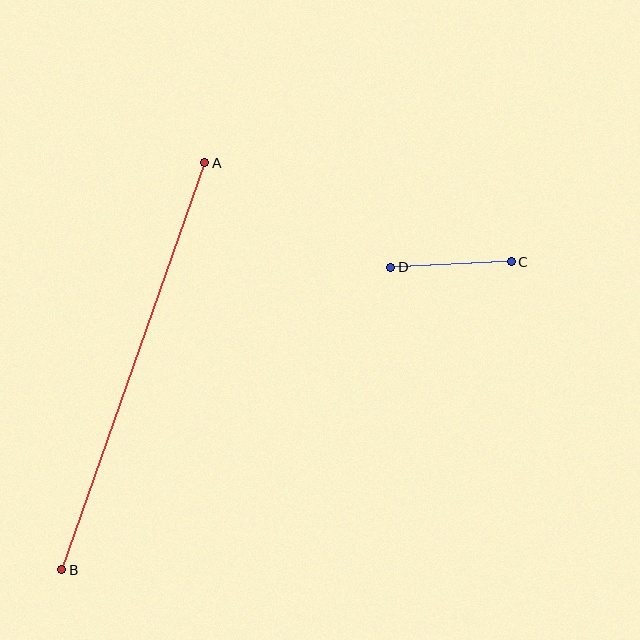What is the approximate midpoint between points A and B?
The midpoint is at approximately (133, 366) pixels.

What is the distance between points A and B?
The distance is approximately 431 pixels.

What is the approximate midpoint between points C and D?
The midpoint is at approximately (451, 265) pixels.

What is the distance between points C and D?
The distance is approximately 120 pixels.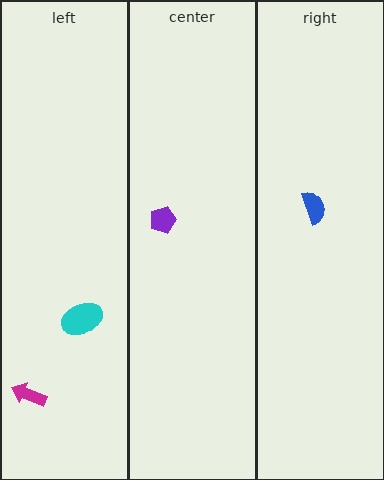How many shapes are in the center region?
1.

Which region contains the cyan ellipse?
The left region.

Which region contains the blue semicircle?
The right region.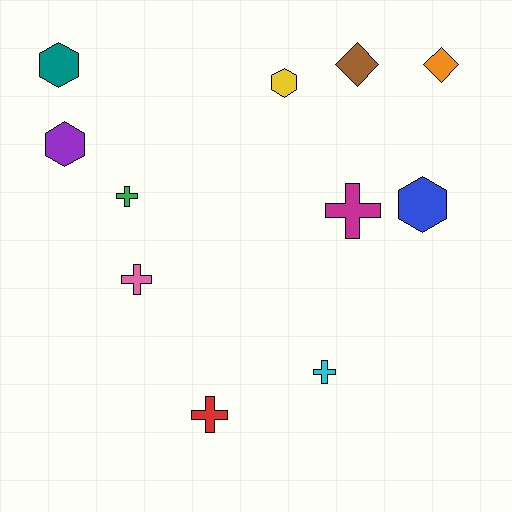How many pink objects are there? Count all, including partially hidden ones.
There is 1 pink object.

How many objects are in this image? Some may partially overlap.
There are 11 objects.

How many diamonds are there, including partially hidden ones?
There are 2 diamonds.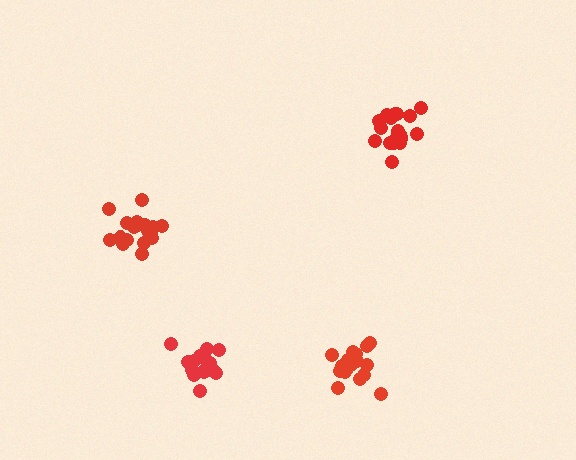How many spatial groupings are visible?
There are 4 spatial groupings.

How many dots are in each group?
Group 1: 18 dots, Group 2: 20 dots, Group 3: 18 dots, Group 4: 18 dots (74 total).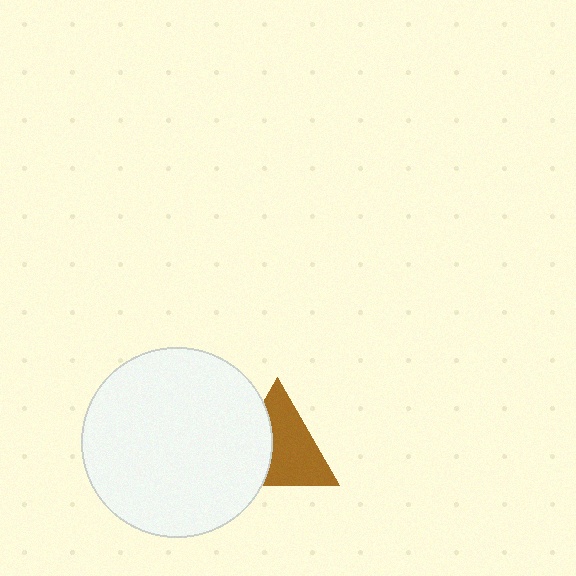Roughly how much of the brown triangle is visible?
About half of it is visible (roughly 62%).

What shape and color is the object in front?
The object in front is a white circle.